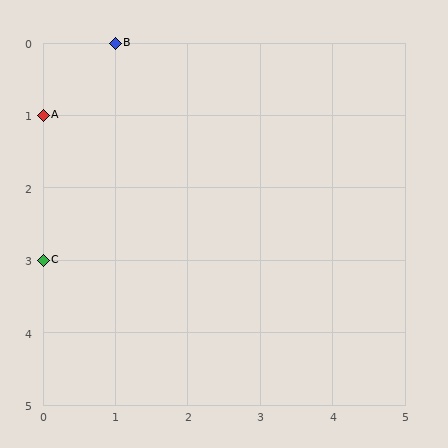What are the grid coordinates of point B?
Point B is at grid coordinates (1, 0).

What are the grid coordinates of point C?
Point C is at grid coordinates (0, 3).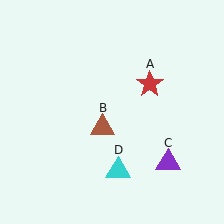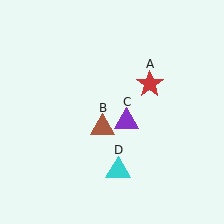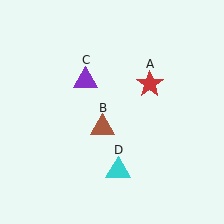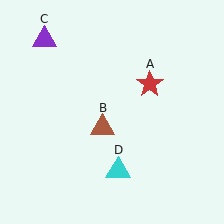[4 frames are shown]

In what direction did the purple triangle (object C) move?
The purple triangle (object C) moved up and to the left.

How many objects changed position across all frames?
1 object changed position: purple triangle (object C).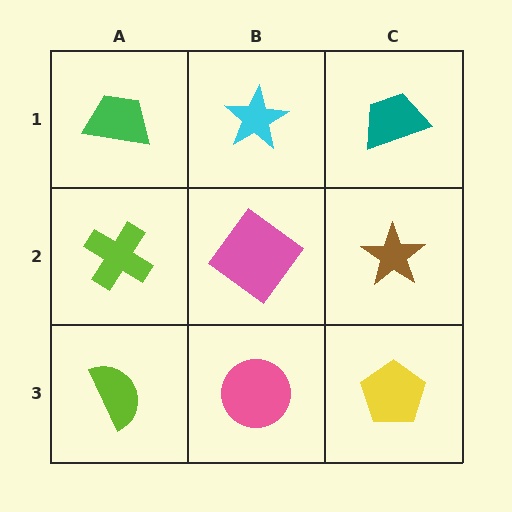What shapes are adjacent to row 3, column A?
A lime cross (row 2, column A), a pink circle (row 3, column B).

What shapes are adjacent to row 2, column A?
A green trapezoid (row 1, column A), a lime semicircle (row 3, column A), a pink diamond (row 2, column B).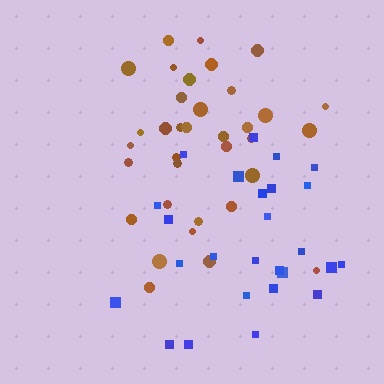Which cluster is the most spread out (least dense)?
Blue.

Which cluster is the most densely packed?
Brown.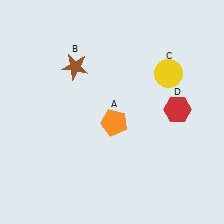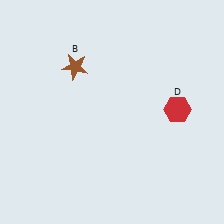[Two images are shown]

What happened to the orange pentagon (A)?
The orange pentagon (A) was removed in Image 2. It was in the bottom-right area of Image 1.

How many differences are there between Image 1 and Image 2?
There are 2 differences between the two images.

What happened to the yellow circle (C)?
The yellow circle (C) was removed in Image 2. It was in the top-right area of Image 1.